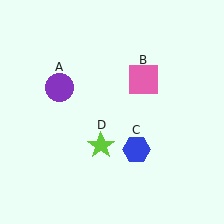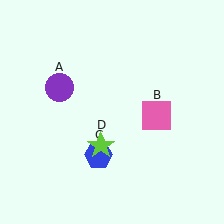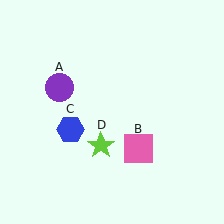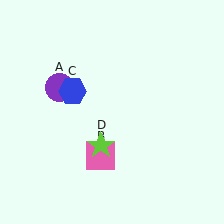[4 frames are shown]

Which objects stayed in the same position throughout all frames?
Purple circle (object A) and lime star (object D) remained stationary.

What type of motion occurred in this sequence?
The pink square (object B), blue hexagon (object C) rotated clockwise around the center of the scene.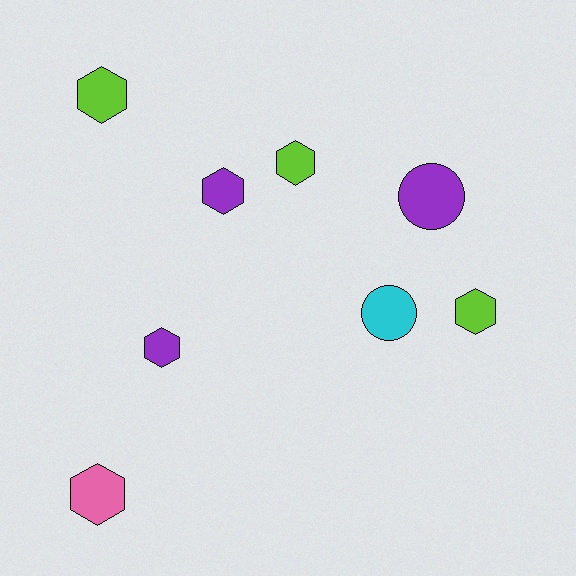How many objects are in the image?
There are 8 objects.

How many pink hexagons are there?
There is 1 pink hexagon.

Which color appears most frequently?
Purple, with 3 objects.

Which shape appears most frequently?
Hexagon, with 6 objects.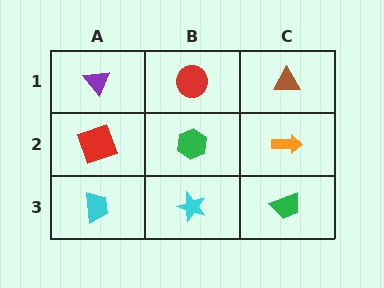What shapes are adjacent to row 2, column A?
A purple triangle (row 1, column A), a cyan trapezoid (row 3, column A), a green hexagon (row 2, column B).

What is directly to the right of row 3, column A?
A cyan star.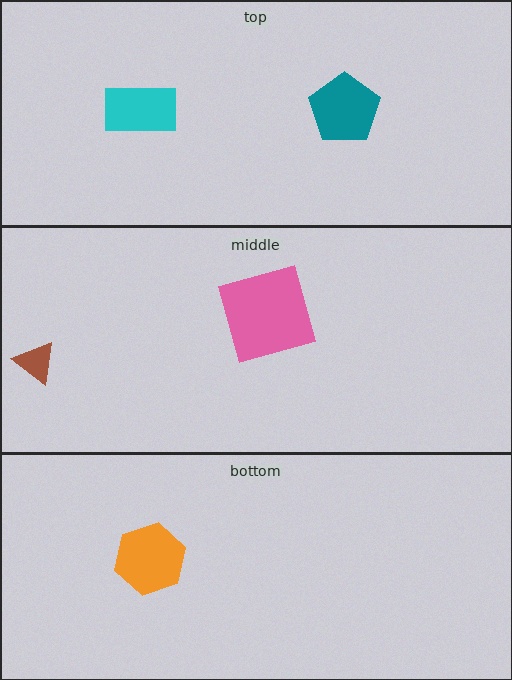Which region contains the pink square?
The middle region.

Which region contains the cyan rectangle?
The top region.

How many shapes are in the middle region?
2.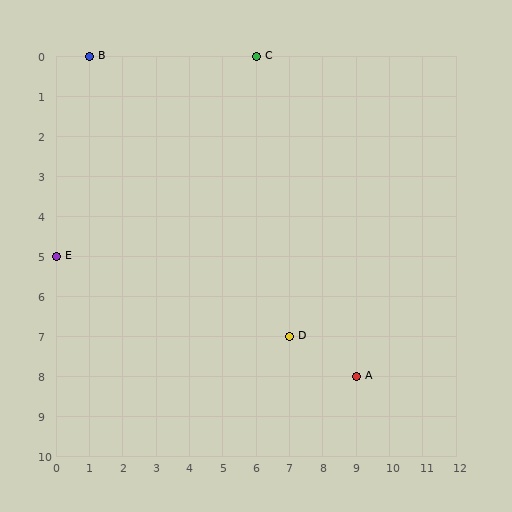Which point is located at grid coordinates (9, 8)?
Point A is at (9, 8).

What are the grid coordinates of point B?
Point B is at grid coordinates (1, 0).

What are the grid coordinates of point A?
Point A is at grid coordinates (9, 8).